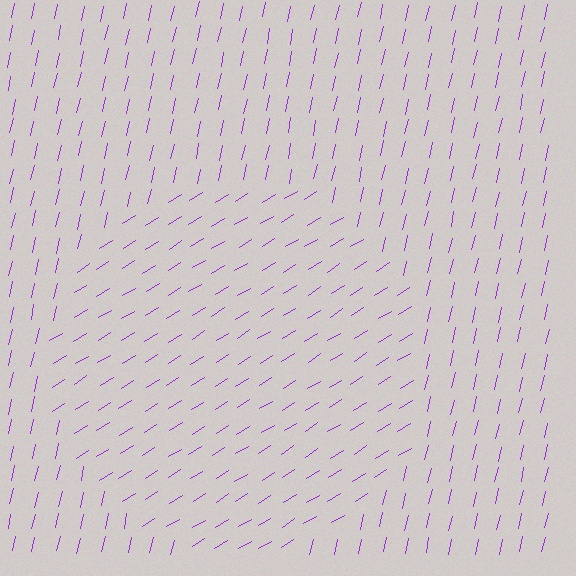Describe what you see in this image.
The image is filled with small purple line segments. A circle region in the image has lines oriented differently from the surrounding lines, creating a visible texture boundary.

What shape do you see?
I see a circle.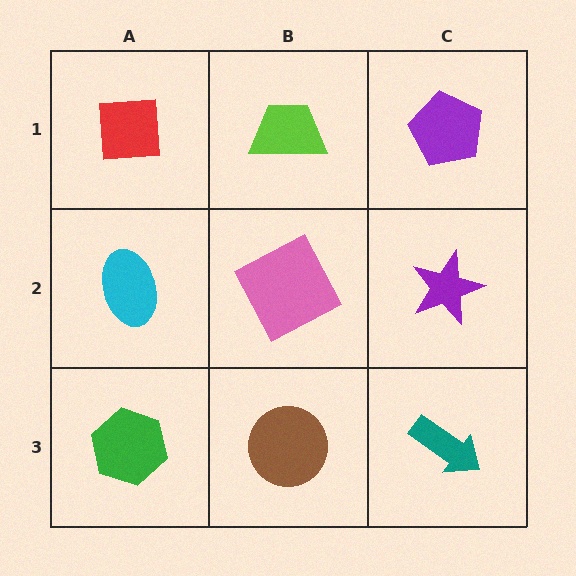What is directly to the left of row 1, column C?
A lime trapezoid.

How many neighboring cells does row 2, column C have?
3.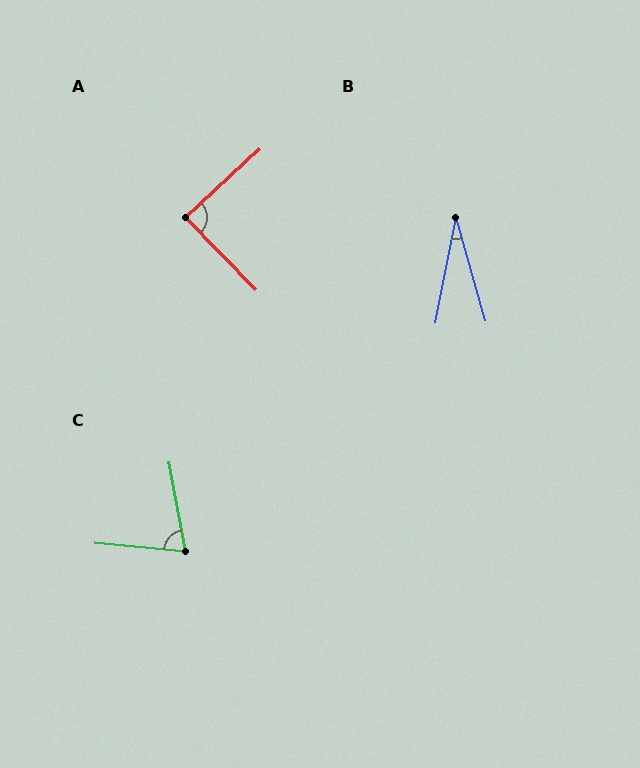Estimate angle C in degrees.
Approximately 75 degrees.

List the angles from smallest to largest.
B (27°), C (75°), A (88°).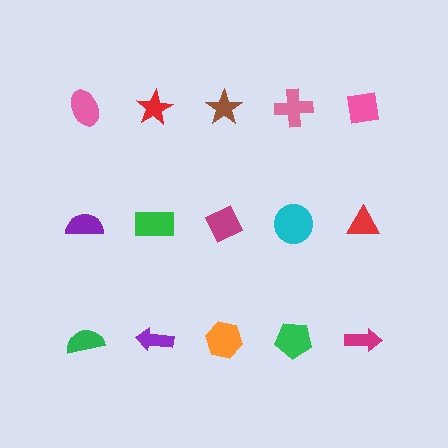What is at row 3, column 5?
A magenta arrow.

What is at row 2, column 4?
A cyan circle.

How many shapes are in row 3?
5 shapes.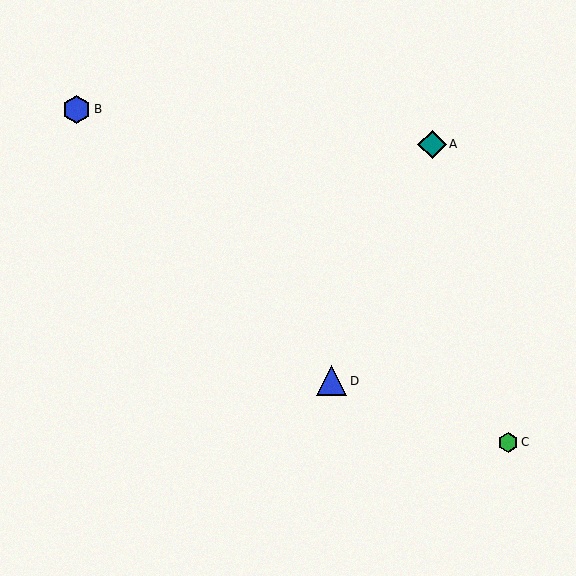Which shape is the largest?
The blue triangle (labeled D) is the largest.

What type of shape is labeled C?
Shape C is a green hexagon.